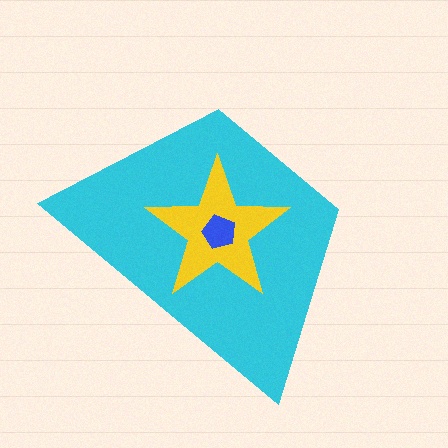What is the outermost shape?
The cyan trapezoid.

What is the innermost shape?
The blue pentagon.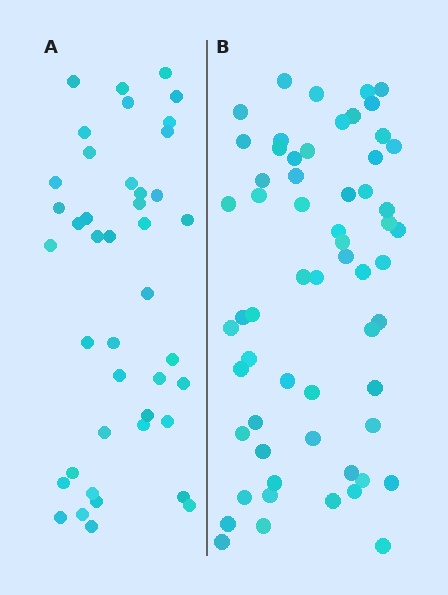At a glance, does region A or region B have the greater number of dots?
Region B (the right region) has more dots.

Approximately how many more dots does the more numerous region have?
Region B has approximately 20 more dots than region A.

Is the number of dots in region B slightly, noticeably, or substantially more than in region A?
Region B has noticeably more, but not dramatically so. The ratio is roughly 1.4 to 1.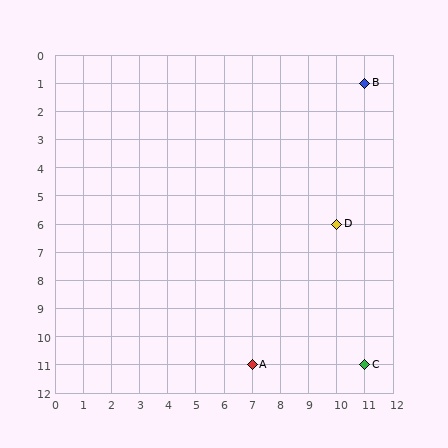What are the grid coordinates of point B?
Point B is at grid coordinates (11, 1).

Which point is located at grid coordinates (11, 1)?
Point B is at (11, 1).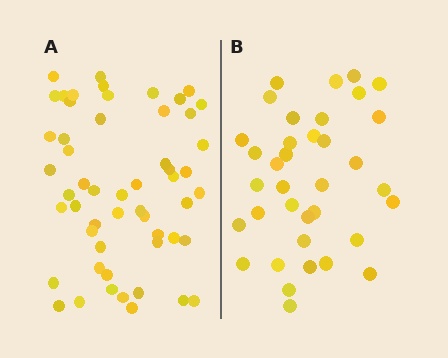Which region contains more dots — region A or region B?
Region A (the left region) has more dots.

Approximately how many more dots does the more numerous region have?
Region A has approximately 20 more dots than region B.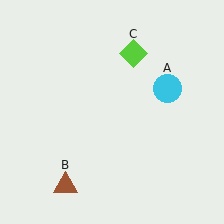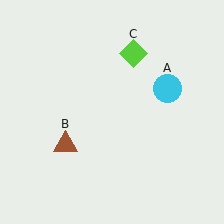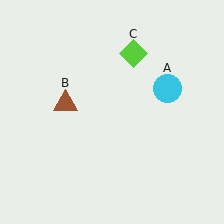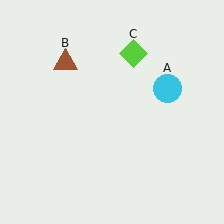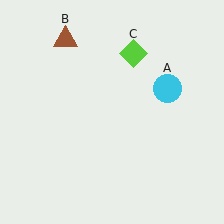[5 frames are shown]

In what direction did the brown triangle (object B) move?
The brown triangle (object B) moved up.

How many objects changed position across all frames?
1 object changed position: brown triangle (object B).